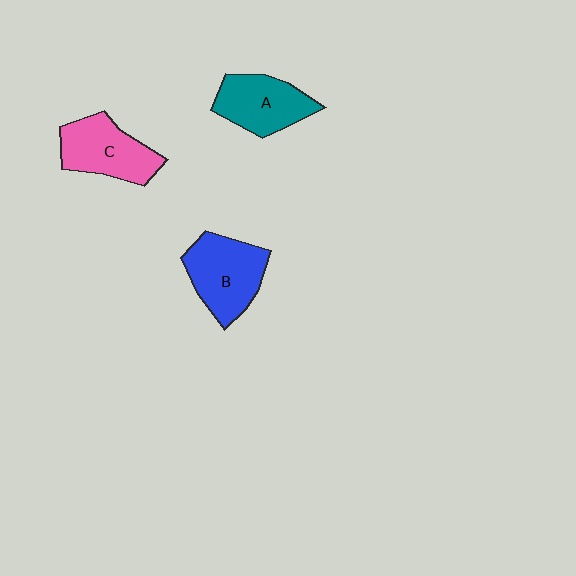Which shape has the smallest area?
Shape A (teal).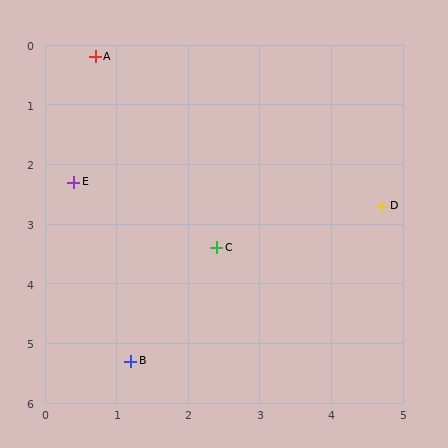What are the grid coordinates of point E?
Point E is at approximately (0.4, 2.3).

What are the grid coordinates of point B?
Point B is at approximately (1.2, 5.3).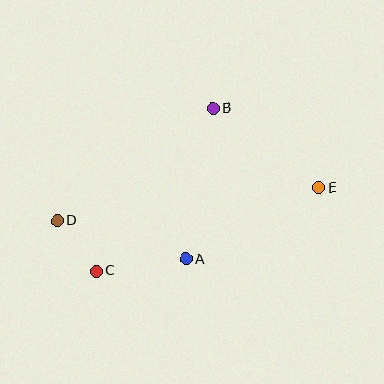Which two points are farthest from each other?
Points D and E are farthest from each other.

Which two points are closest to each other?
Points C and D are closest to each other.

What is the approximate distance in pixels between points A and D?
The distance between A and D is approximately 134 pixels.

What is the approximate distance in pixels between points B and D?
The distance between B and D is approximately 192 pixels.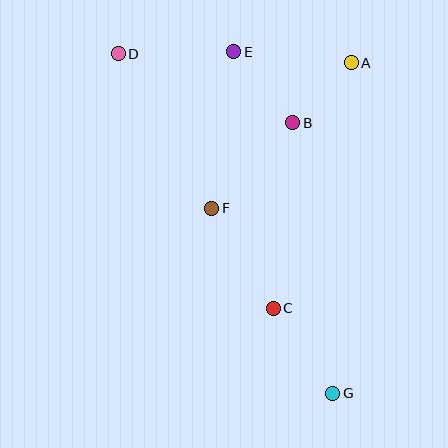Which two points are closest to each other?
Points A and B are closest to each other.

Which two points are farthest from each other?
Points D and G are farthest from each other.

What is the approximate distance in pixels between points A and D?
The distance between A and D is approximately 234 pixels.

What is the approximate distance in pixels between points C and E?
The distance between C and E is approximately 260 pixels.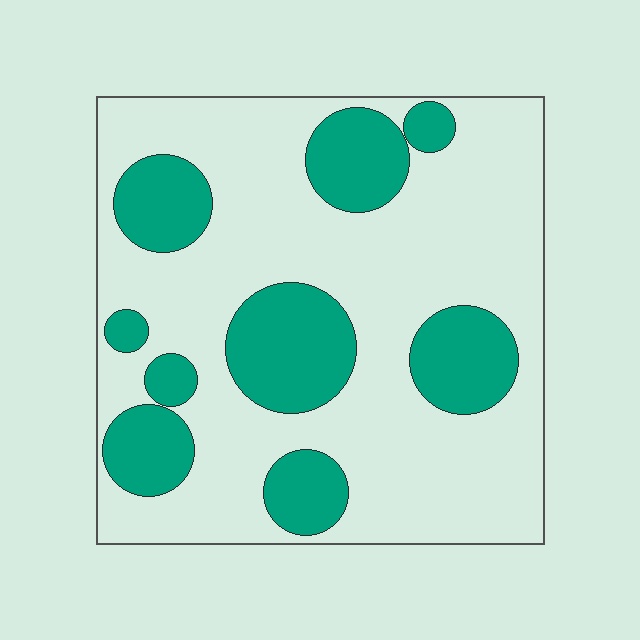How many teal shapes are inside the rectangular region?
9.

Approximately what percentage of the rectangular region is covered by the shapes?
Approximately 30%.